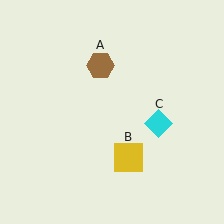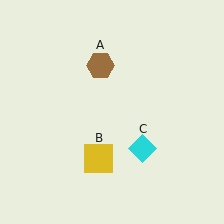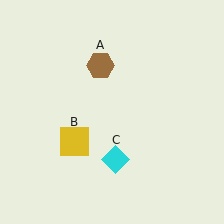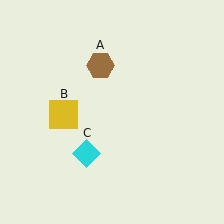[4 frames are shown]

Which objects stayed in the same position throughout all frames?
Brown hexagon (object A) remained stationary.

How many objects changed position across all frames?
2 objects changed position: yellow square (object B), cyan diamond (object C).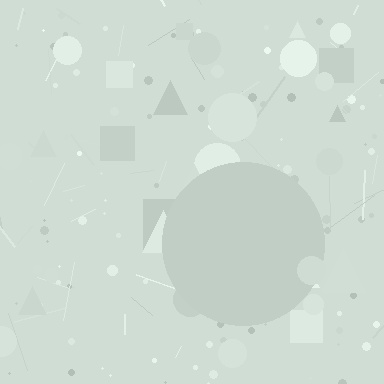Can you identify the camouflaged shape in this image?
The camouflaged shape is a circle.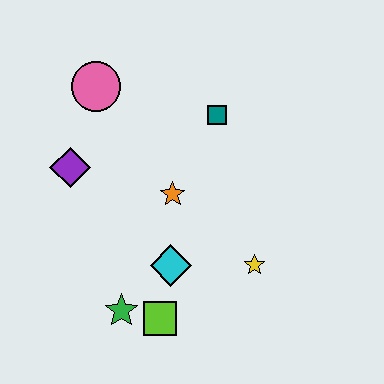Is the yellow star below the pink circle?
Yes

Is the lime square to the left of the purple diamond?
No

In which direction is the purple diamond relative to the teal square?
The purple diamond is to the left of the teal square.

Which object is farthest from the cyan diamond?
The pink circle is farthest from the cyan diamond.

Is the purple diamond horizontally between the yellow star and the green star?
No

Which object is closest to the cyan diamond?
The lime square is closest to the cyan diamond.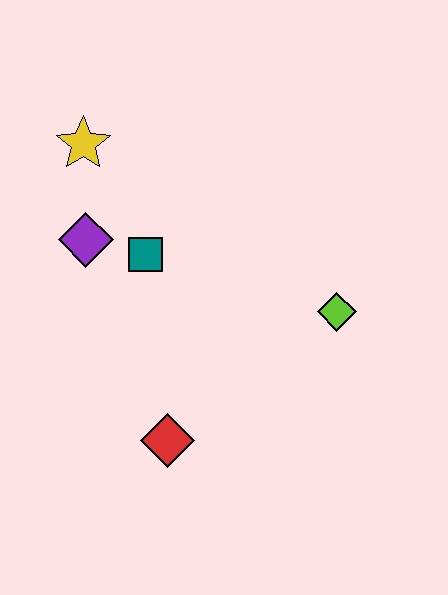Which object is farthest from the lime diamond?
The yellow star is farthest from the lime diamond.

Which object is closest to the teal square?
The purple diamond is closest to the teal square.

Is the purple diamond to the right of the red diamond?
No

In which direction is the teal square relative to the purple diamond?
The teal square is to the right of the purple diamond.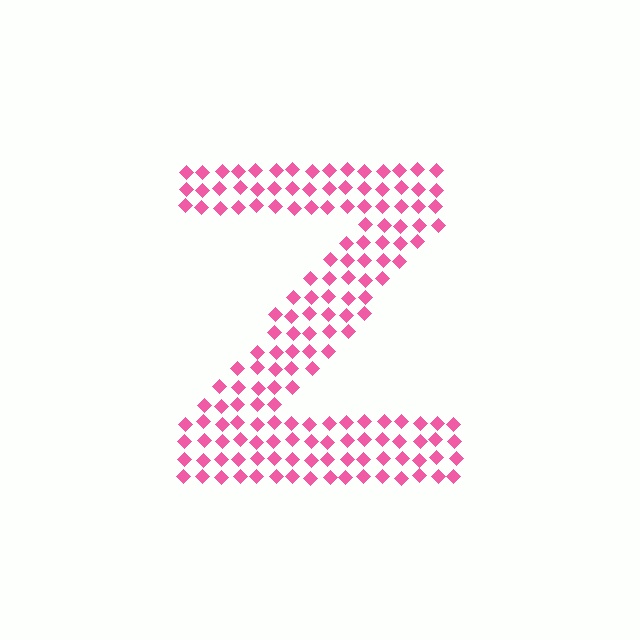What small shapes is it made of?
It is made of small diamonds.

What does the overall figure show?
The overall figure shows the letter Z.